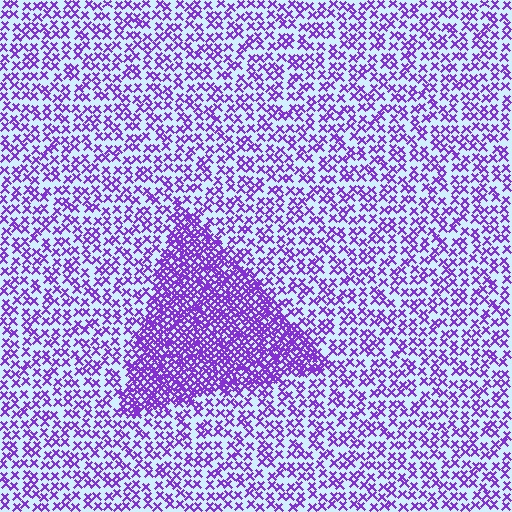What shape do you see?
I see a triangle.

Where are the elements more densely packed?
The elements are more densely packed inside the triangle boundary.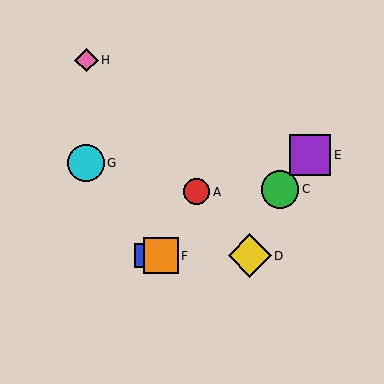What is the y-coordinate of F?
Object F is at y≈256.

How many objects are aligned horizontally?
3 objects (B, D, F) are aligned horizontally.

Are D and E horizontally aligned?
No, D is at y≈256 and E is at y≈155.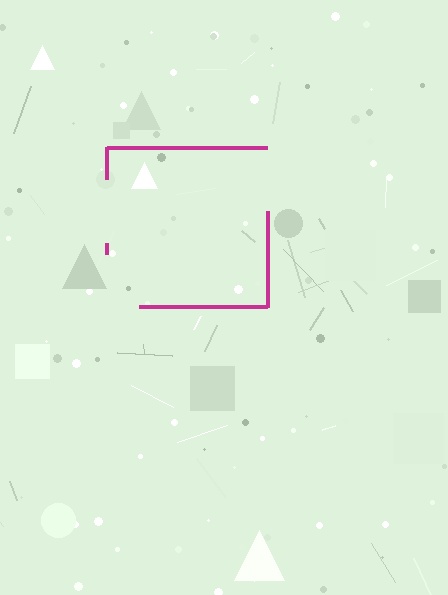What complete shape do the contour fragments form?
The contour fragments form a square.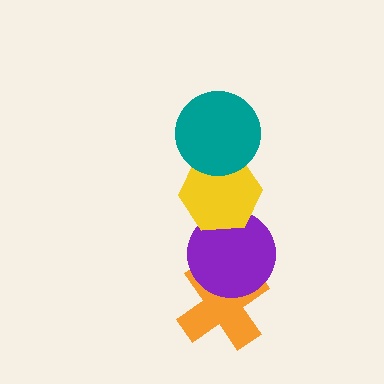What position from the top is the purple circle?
The purple circle is 3rd from the top.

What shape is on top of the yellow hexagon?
The teal circle is on top of the yellow hexagon.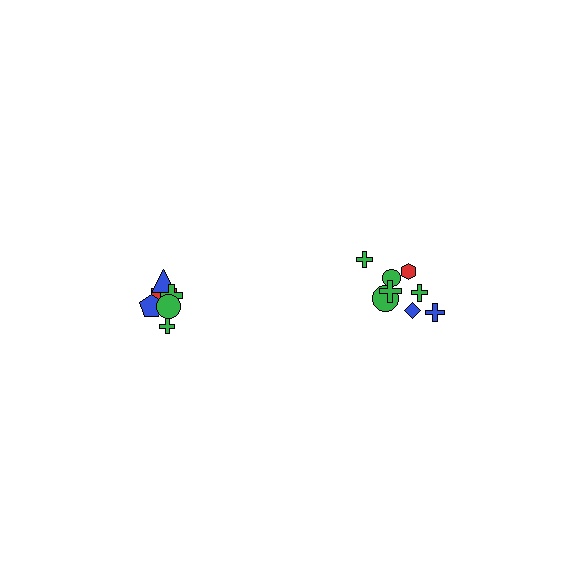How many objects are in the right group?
There are 8 objects.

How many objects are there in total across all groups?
There are 14 objects.